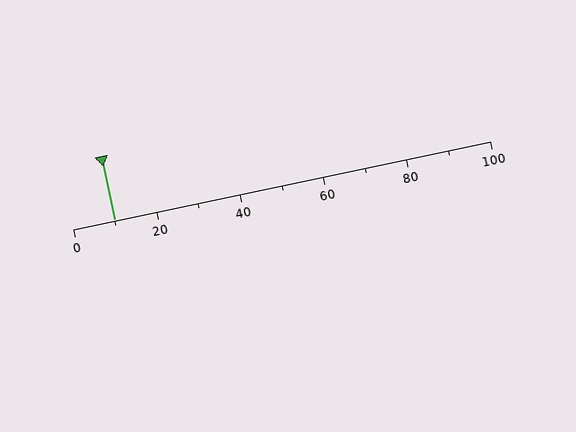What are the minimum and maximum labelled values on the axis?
The axis runs from 0 to 100.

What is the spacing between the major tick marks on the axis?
The major ticks are spaced 20 apart.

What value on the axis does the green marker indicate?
The marker indicates approximately 10.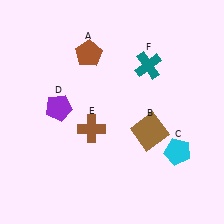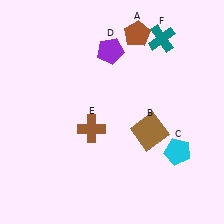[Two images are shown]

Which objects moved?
The objects that moved are: the brown pentagon (A), the purple pentagon (D), the teal cross (F).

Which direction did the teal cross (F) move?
The teal cross (F) moved up.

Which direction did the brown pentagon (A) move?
The brown pentagon (A) moved right.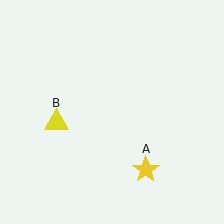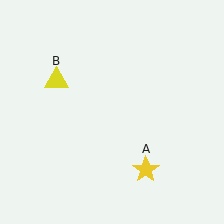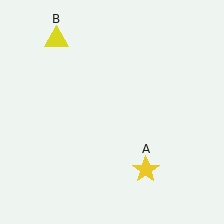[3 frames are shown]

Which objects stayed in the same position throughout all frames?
Yellow star (object A) remained stationary.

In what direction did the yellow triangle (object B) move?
The yellow triangle (object B) moved up.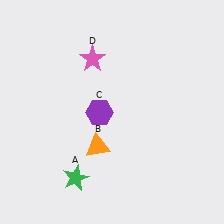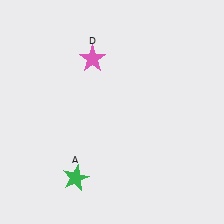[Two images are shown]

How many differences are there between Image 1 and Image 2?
There are 2 differences between the two images.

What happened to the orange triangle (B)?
The orange triangle (B) was removed in Image 2. It was in the bottom-left area of Image 1.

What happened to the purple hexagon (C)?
The purple hexagon (C) was removed in Image 2. It was in the bottom-left area of Image 1.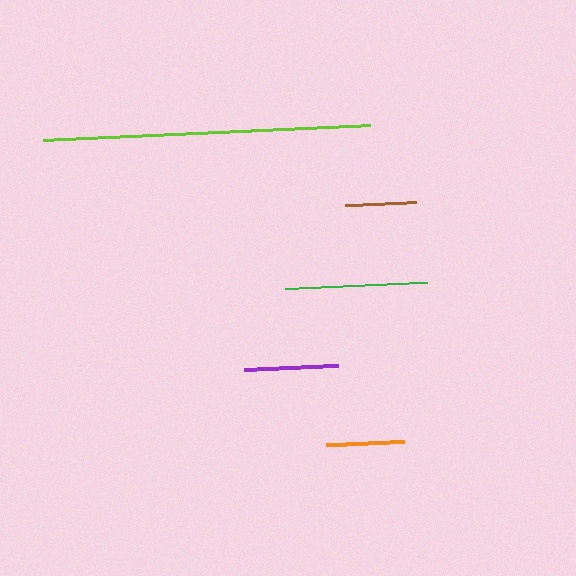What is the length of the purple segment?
The purple segment is approximately 93 pixels long.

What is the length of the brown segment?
The brown segment is approximately 71 pixels long.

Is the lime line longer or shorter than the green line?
The lime line is longer than the green line.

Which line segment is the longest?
The lime line is the longest at approximately 327 pixels.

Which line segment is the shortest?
The brown line is the shortest at approximately 71 pixels.